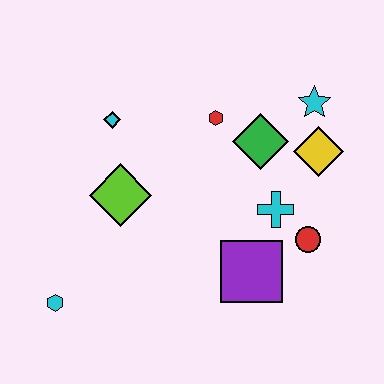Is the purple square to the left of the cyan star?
Yes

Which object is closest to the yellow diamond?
The cyan star is closest to the yellow diamond.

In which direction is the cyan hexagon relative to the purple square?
The cyan hexagon is to the left of the purple square.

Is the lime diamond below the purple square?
No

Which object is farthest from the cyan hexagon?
The cyan star is farthest from the cyan hexagon.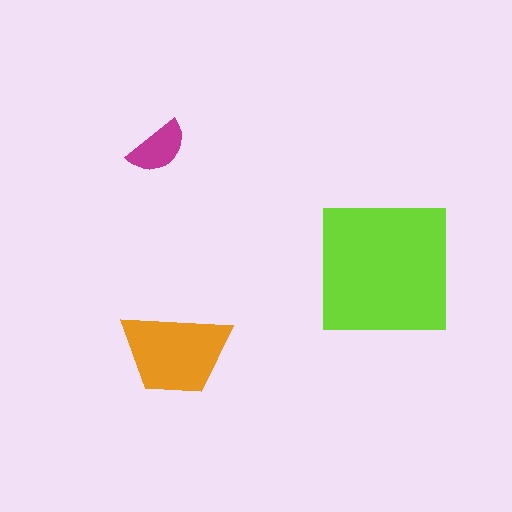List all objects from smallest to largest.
The magenta semicircle, the orange trapezoid, the lime square.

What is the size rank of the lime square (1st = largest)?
1st.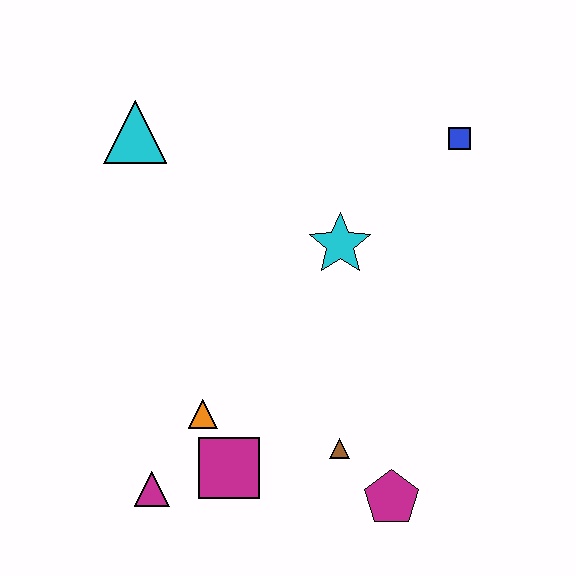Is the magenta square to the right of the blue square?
No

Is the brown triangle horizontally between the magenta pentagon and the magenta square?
Yes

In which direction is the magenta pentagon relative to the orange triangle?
The magenta pentagon is to the right of the orange triangle.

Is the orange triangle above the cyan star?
No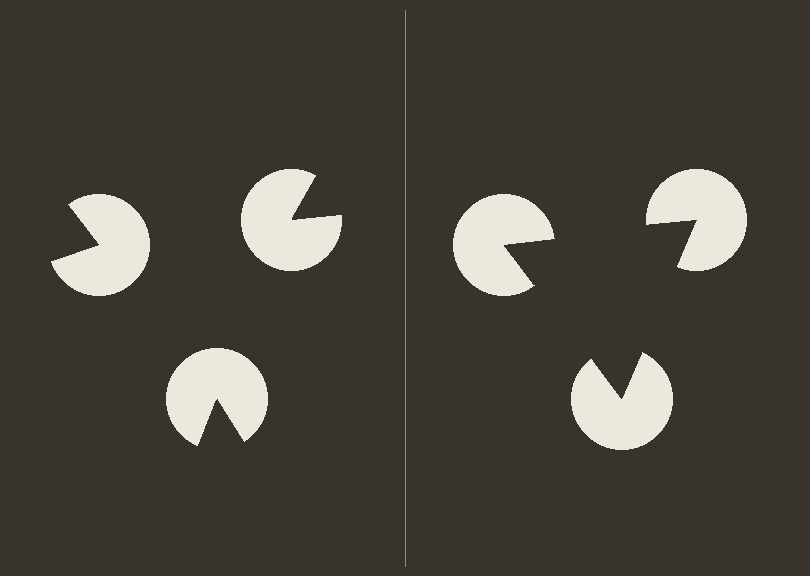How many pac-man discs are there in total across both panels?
6 — 3 on each side.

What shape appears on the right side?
An illusory triangle.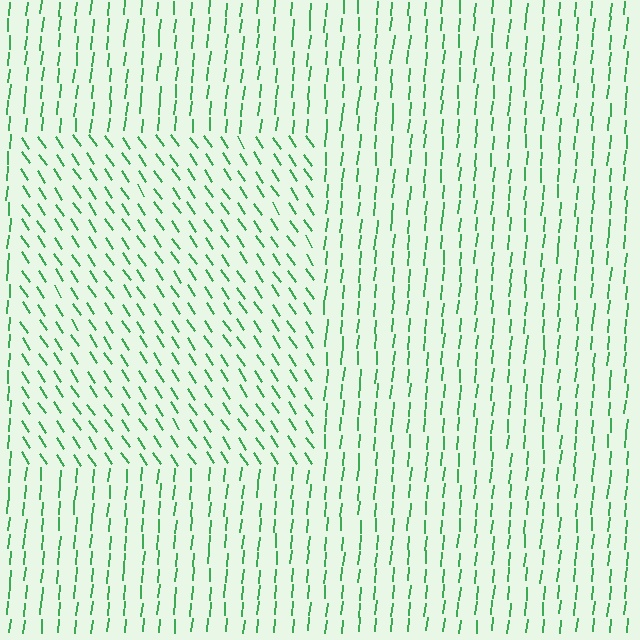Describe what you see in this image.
The image is filled with small green line segments. A rectangle region in the image has lines oriented differently from the surrounding lines, creating a visible texture boundary.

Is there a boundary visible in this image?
Yes, there is a texture boundary formed by a change in line orientation.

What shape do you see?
I see a rectangle.